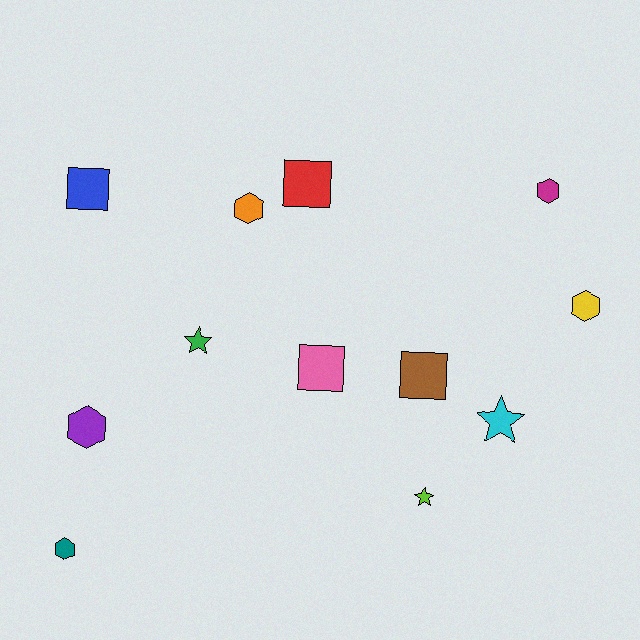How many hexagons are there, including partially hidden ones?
There are 5 hexagons.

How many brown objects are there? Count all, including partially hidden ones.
There is 1 brown object.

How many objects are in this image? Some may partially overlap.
There are 12 objects.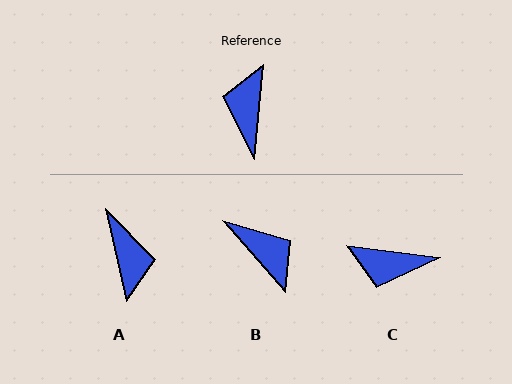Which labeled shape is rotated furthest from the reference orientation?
A, about 163 degrees away.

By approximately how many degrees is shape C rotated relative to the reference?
Approximately 88 degrees counter-clockwise.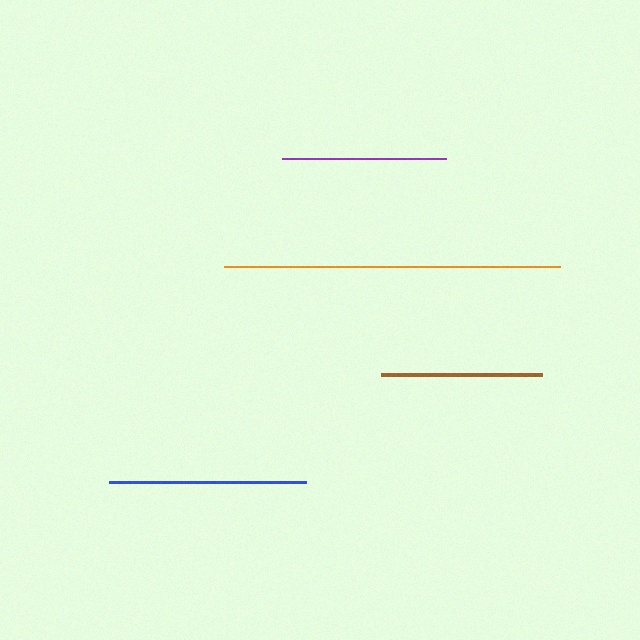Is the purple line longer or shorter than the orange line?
The orange line is longer than the purple line.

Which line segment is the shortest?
The brown line is the shortest at approximately 160 pixels.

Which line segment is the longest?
The orange line is the longest at approximately 336 pixels.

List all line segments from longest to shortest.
From longest to shortest: orange, blue, purple, brown.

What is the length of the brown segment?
The brown segment is approximately 160 pixels long.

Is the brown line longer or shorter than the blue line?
The blue line is longer than the brown line.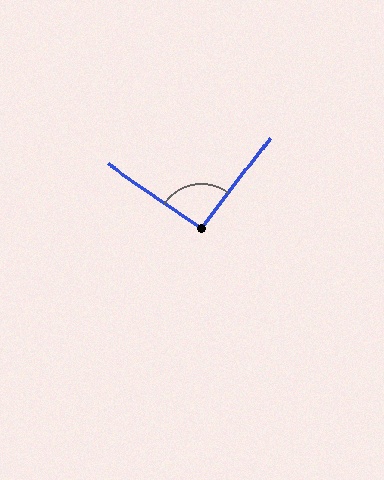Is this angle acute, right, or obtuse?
It is approximately a right angle.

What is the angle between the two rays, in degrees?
Approximately 93 degrees.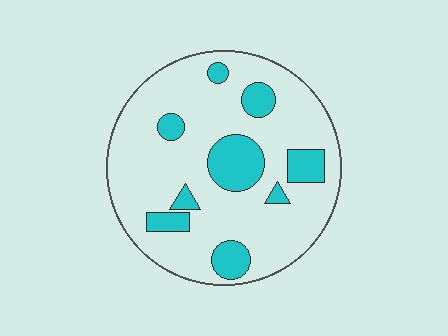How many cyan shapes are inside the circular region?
9.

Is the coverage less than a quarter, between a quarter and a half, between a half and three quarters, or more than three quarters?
Less than a quarter.